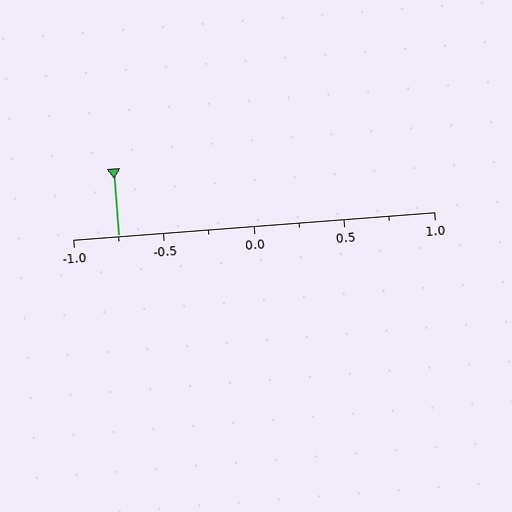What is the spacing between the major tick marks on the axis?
The major ticks are spaced 0.5 apart.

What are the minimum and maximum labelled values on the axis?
The axis runs from -1.0 to 1.0.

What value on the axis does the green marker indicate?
The marker indicates approximately -0.75.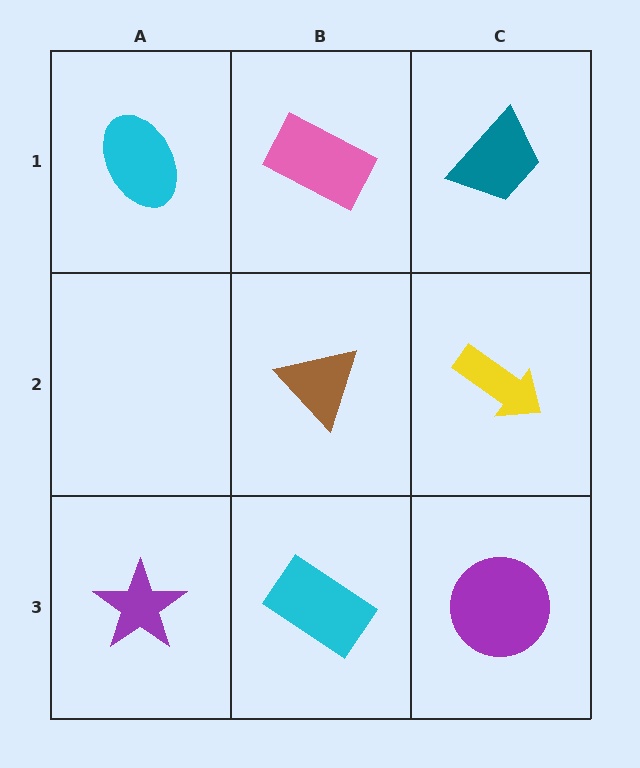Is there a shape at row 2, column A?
No, that cell is empty.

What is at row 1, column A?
A cyan ellipse.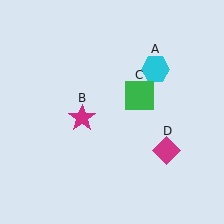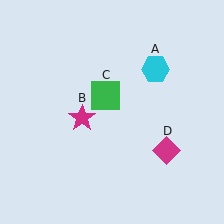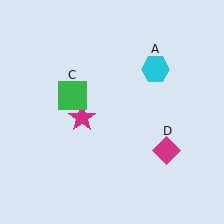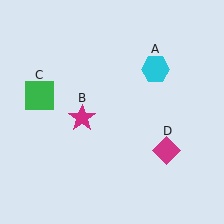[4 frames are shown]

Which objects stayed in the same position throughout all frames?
Cyan hexagon (object A) and magenta star (object B) and magenta diamond (object D) remained stationary.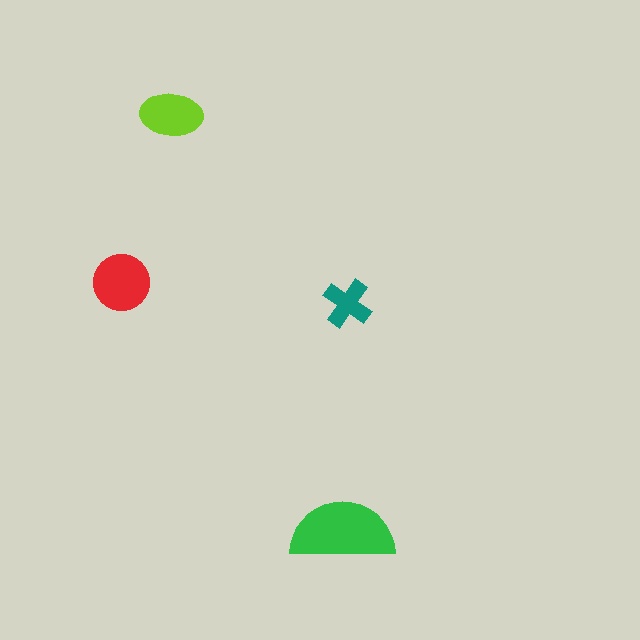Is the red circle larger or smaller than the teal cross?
Larger.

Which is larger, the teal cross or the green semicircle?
The green semicircle.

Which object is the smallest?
The teal cross.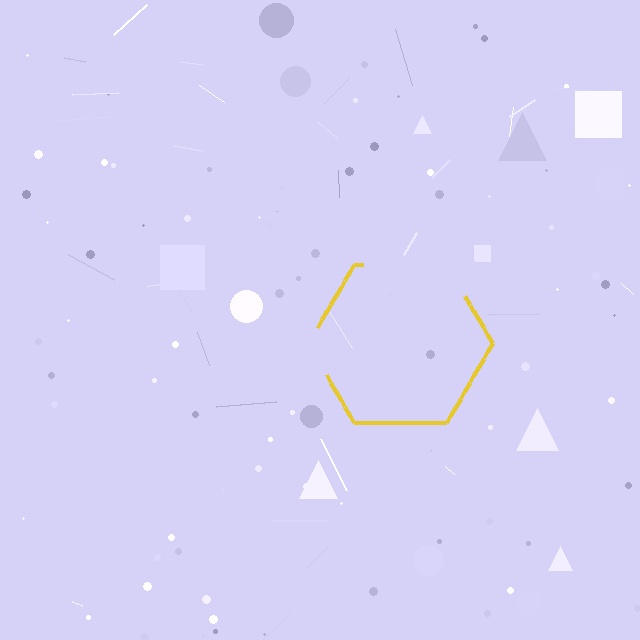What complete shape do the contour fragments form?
The contour fragments form a hexagon.